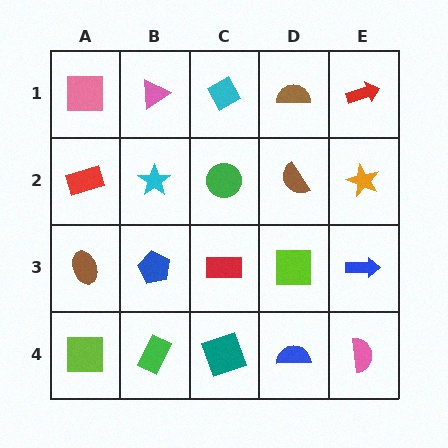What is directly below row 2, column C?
A red rectangle.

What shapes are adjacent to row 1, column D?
A brown semicircle (row 2, column D), a cyan diamond (row 1, column C), a red arrow (row 1, column E).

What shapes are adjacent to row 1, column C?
A green circle (row 2, column C), a pink triangle (row 1, column B), a brown semicircle (row 1, column D).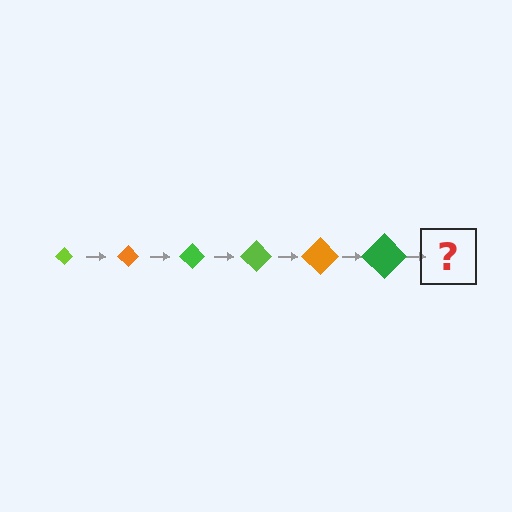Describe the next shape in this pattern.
It should be a lime diamond, larger than the previous one.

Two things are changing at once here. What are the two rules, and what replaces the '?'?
The two rules are that the diamond grows larger each step and the color cycles through lime, orange, and green. The '?' should be a lime diamond, larger than the previous one.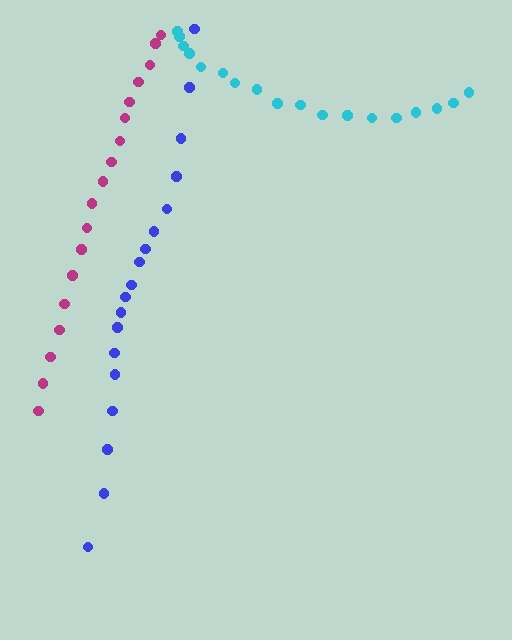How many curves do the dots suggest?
There are 3 distinct paths.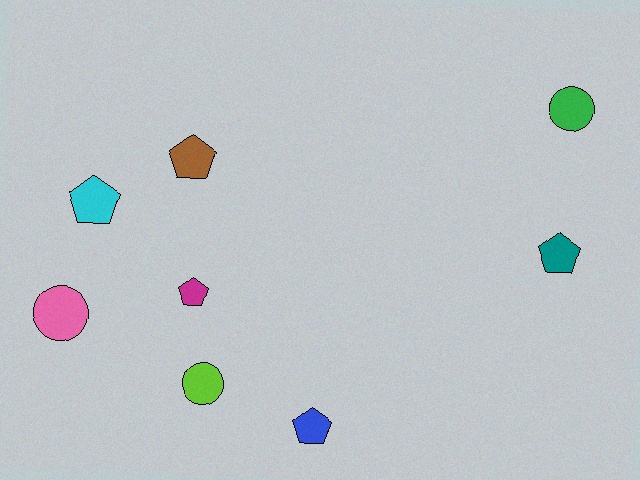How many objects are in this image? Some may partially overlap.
There are 8 objects.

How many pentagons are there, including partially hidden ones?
There are 5 pentagons.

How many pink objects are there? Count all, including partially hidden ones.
There is 1 pink object.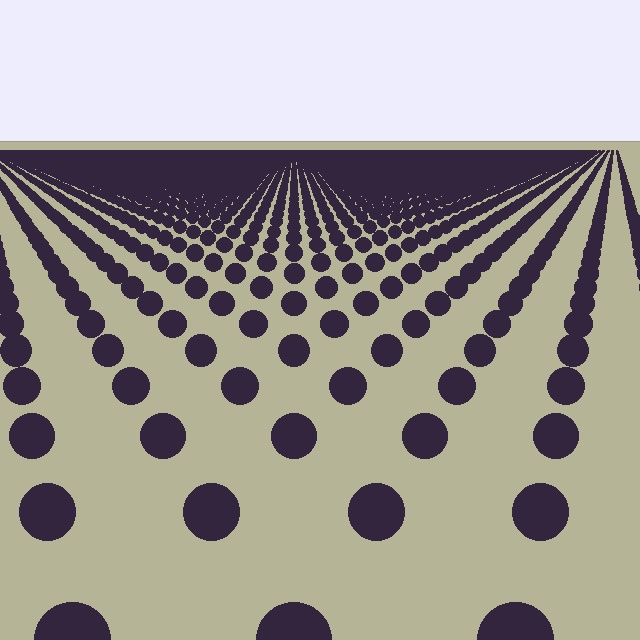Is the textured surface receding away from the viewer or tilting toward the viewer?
The surface is receding away from the viewer. Texture elements get smaller and denser toward the top.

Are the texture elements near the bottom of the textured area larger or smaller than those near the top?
Larger. Near the bottom, elements are closer to the viewer and appear at a bigger on-screen size.